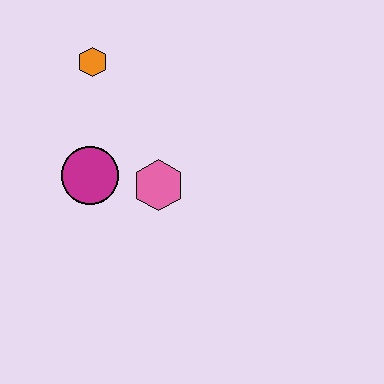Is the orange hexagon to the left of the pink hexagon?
Yes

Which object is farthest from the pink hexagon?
The orange hexagon is farthest from the pink hexagon.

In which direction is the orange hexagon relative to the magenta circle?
The orange hexagon is above the magenta circle.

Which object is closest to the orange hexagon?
The magenta circle is closest to the orange hexagon.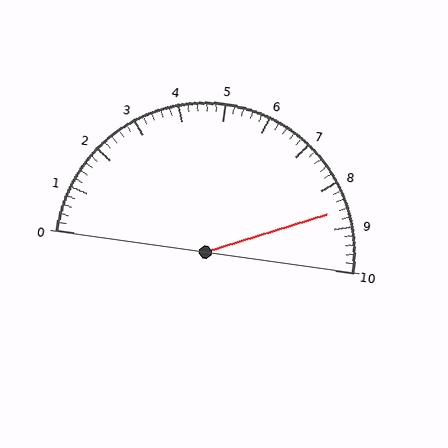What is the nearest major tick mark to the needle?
The nearest major tick mark is 9.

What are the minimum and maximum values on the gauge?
The gauge ranges from 0 to 10.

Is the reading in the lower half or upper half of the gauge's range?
The reading is in the upper half of the range (0 to 10).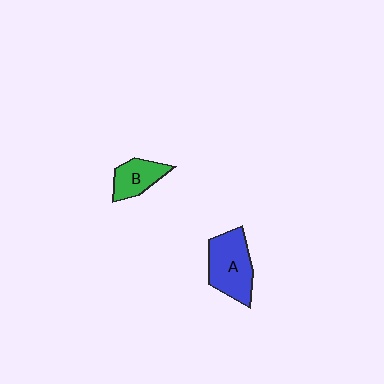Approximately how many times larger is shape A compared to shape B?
Approximately 1.6 times.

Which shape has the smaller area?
Shape B (green).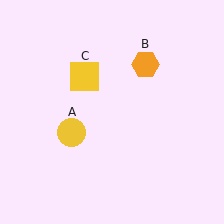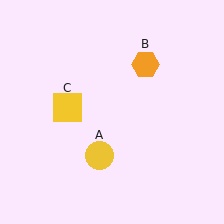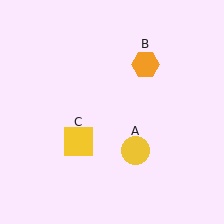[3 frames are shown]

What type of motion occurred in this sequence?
The yellow circle (object A), yellow square (object C) rotated counterclockwise around the center of the scene.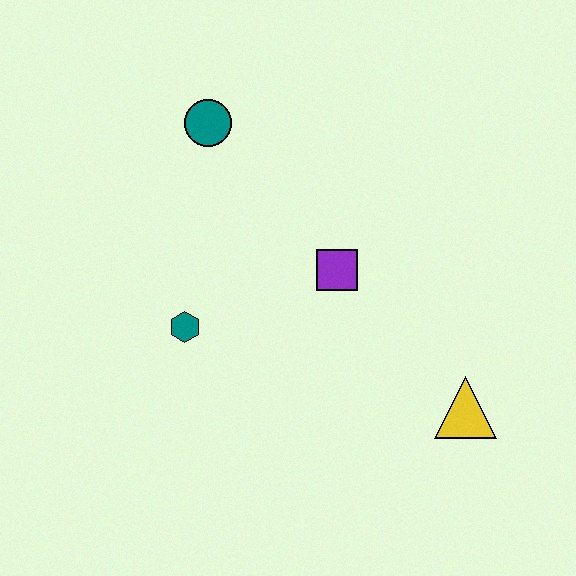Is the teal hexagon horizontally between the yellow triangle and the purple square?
No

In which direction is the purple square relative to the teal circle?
The purple square is below the teal circle.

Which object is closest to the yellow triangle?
The purple square is closest to the yellow triangle.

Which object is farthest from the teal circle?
The yellow triangle is farthest from the teal circle.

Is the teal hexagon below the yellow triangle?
No